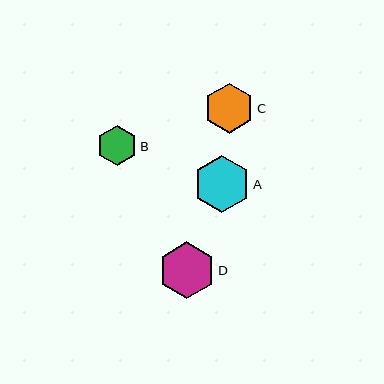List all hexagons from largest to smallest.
From largest to smallest: A, D, C, B.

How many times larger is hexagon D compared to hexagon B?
Hexagon D is approximately 1.4 times the size of hexagon B.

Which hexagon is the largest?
Hexagon A is the largest with a size of approximately 57 pixels.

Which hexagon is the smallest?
Hexagon B is the smallest with a size of approximately 40 pixels.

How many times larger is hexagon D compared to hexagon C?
Hexagon D is approximately 1.1 times the size of hexagon C.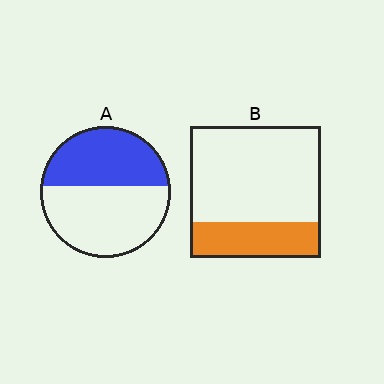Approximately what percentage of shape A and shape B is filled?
A is approximately 45% and B is approximately 25%.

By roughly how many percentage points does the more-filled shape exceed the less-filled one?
By roughly 15 percentage points (A over B).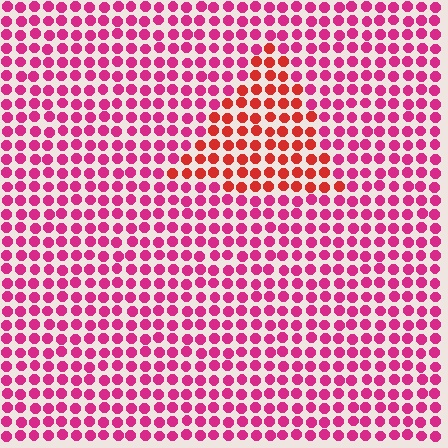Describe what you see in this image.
The image is filled with small magenta elements in a uniform arrangement. A triangle-shaped region is visible where the elements are tinted to a slightly different hue, forming a subtle color boundary.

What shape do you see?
I see a triangle.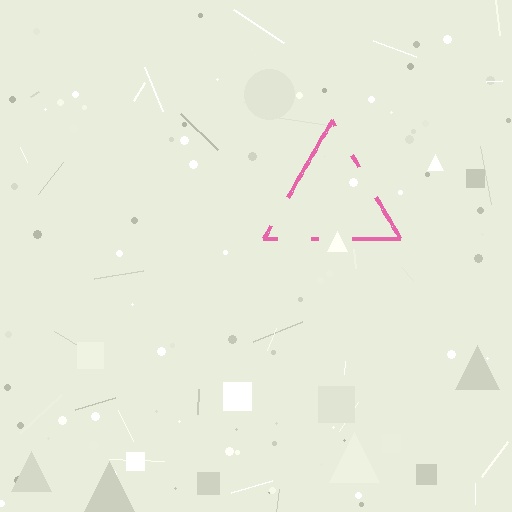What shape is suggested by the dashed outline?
The dashed outline suggests a triangle.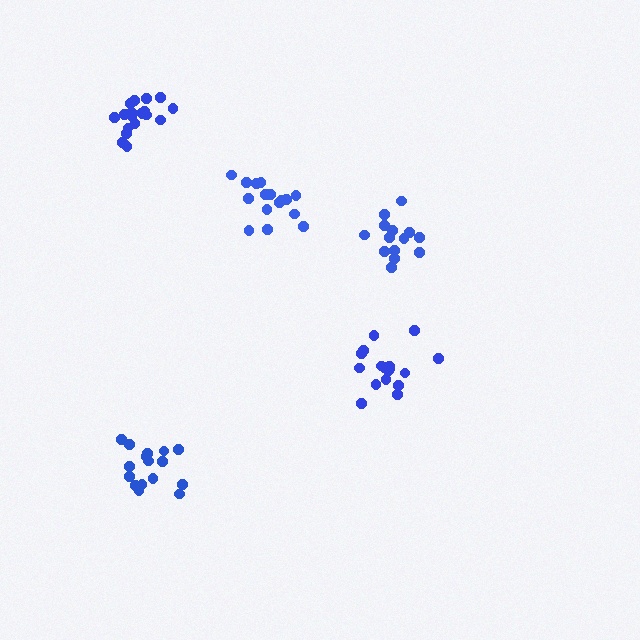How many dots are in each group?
Group 1: 14 dots, Group 2: 16 dots, Group 3: 19 dots, Group 4: 16 dots, Group 5: 17 dots (82 total).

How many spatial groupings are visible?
There are 5 spatial groupings.